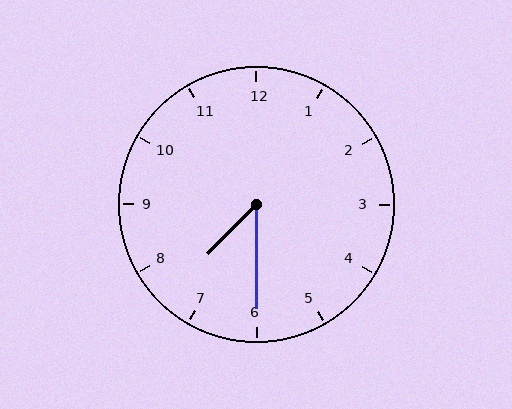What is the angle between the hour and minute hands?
Approximately 45 degrees.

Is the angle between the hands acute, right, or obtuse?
It is acute.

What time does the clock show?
7:30.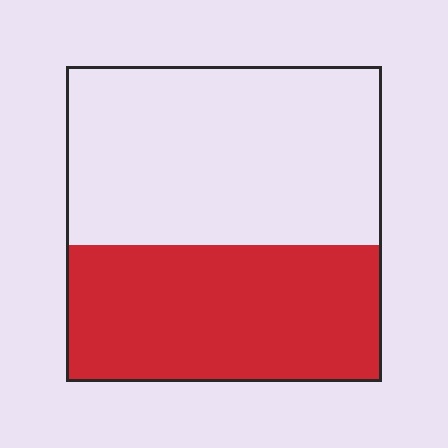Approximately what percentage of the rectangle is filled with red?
Approximately 45%.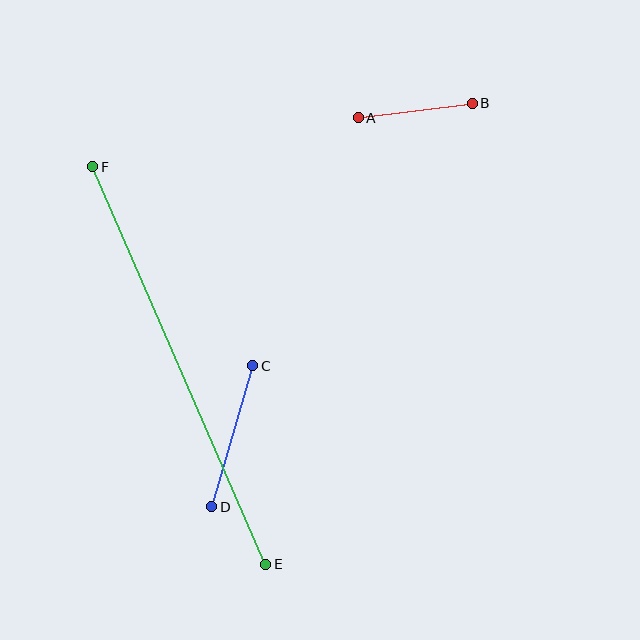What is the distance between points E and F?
The distance is approximately 433 pixels.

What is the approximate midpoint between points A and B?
The midpoint is at approximately (415, 111) pixels.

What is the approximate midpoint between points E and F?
The midpoint is at approximately (179, 365) pixels.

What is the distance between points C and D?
The distance is approximately 147 pixels.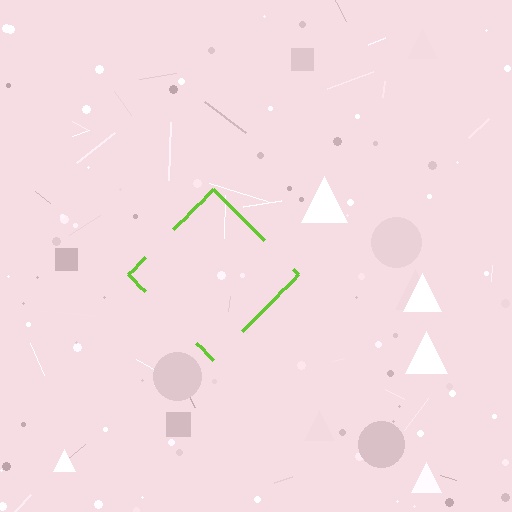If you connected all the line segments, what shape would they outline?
They would outline a diamond.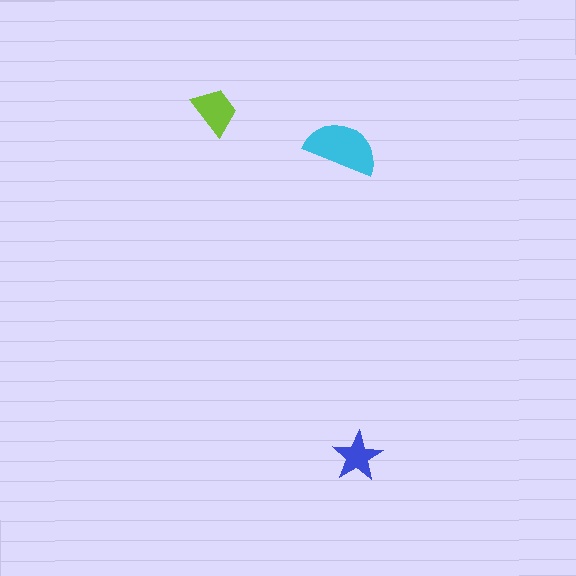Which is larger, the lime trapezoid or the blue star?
The lime trapezoid.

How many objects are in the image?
There are 3 objects in the image.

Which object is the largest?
The cyan semicircle.